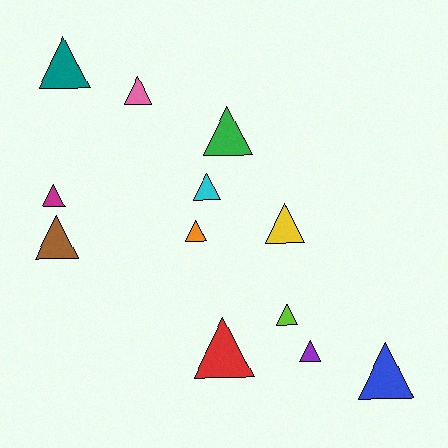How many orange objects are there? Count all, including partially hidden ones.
There is 1 orange object.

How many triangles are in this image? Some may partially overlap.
There are 12 triangles.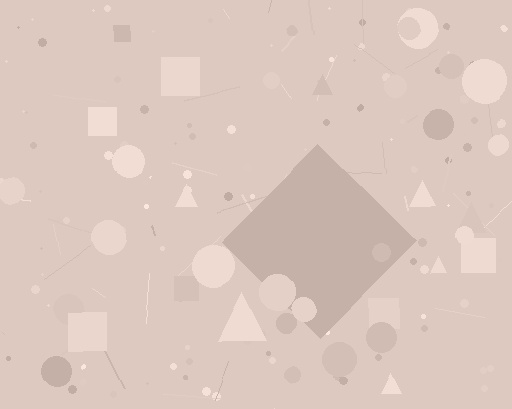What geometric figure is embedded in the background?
A diamond is embedded in the background.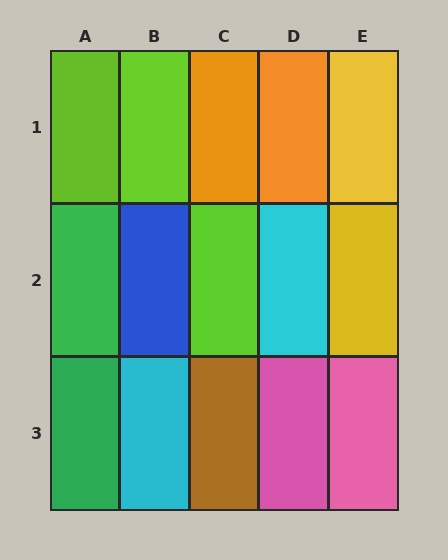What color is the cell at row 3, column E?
Pink.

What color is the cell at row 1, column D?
Orange.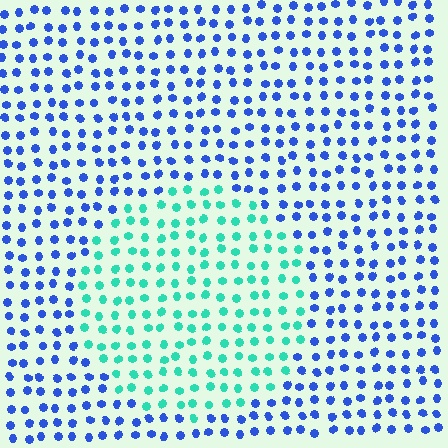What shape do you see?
I see a circle.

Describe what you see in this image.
The image is filled with small blue elements in a uniform arrangement. A circle-shaped region is visible where the elements are tinted to a slightly different hue, forming a subtle color boundary.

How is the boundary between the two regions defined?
The boundary is defined purely by a slight shift in hue (about 61 degrees). Spacing, size, and orientation are identical on both sides.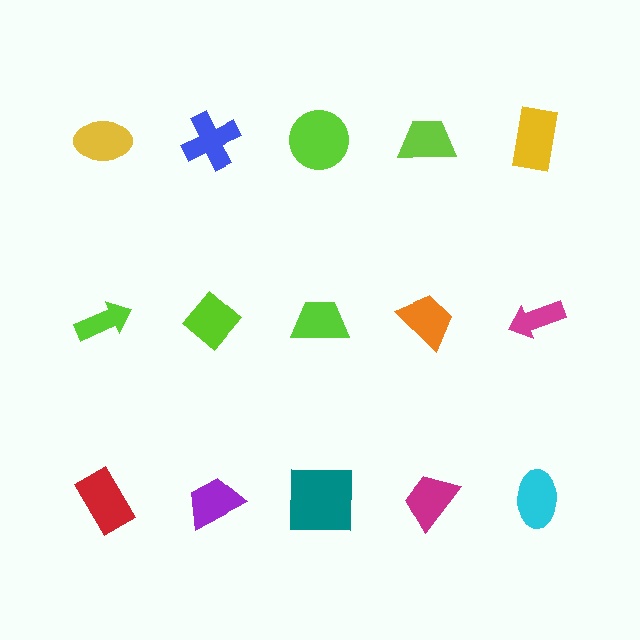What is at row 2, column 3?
A lime trapezoid.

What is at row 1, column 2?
A blue cross.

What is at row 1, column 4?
A lime trapezoid.